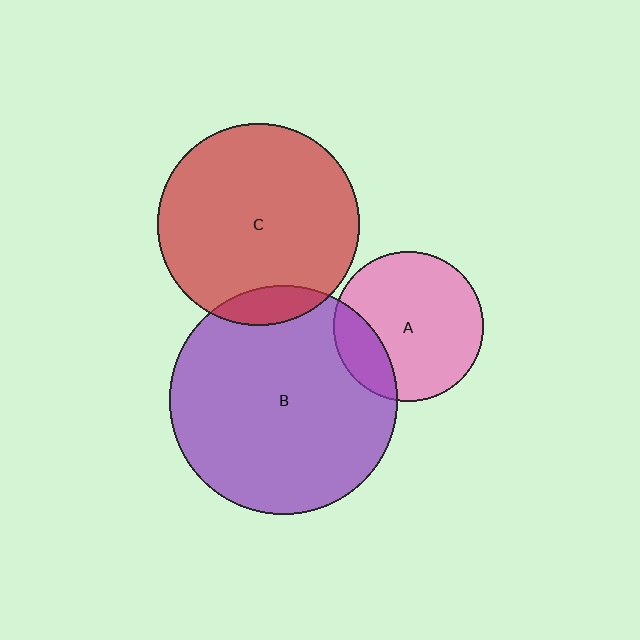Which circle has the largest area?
Circle B (purple).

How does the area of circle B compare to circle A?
Approximately 2.3 times.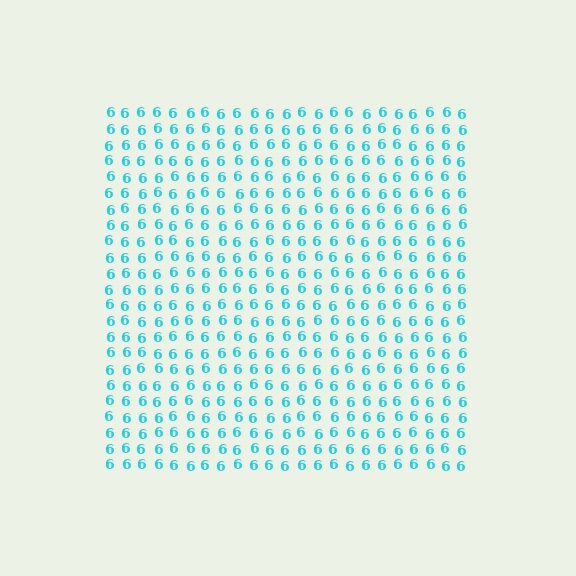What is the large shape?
The large shape is a square.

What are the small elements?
The small elements are digit 6's.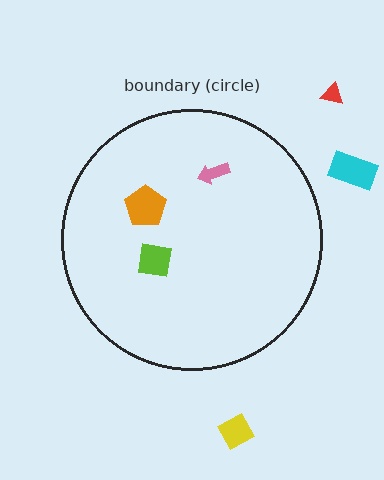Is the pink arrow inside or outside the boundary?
Inside.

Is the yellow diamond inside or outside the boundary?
Outside.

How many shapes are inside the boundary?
3 inside, 3 outside.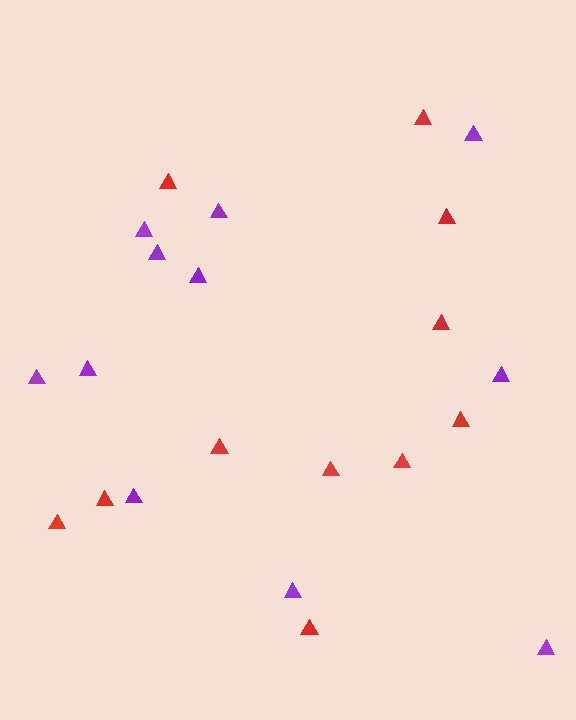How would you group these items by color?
There are 2 groups: one group of purple triangles (11) and one group of red triangles (11).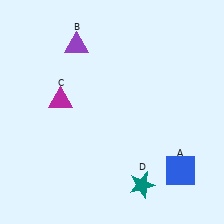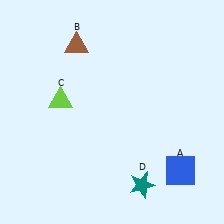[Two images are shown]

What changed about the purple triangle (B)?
In Image 1, B is purple. In Image 2, it changed to brown.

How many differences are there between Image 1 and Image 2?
There are 2 differences between the two images.